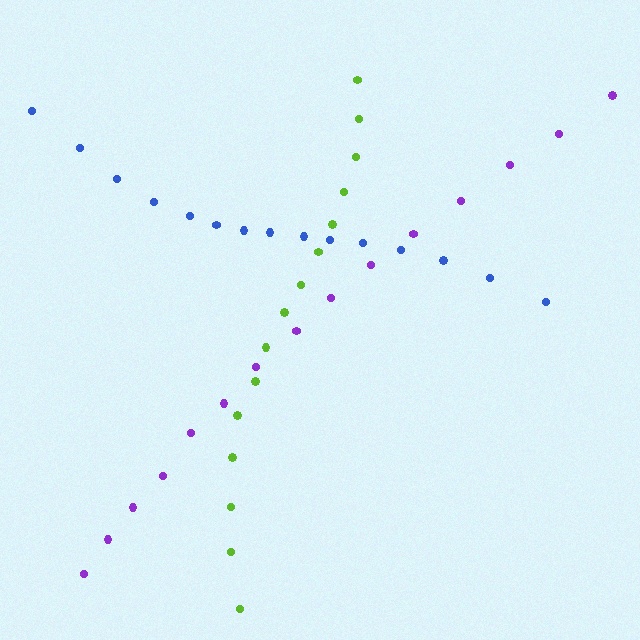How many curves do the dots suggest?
There are 3 distinct paths.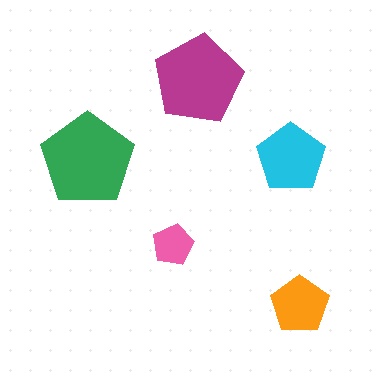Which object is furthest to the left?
The green pentagon is leftmost.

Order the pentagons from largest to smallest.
the green one, the magenta one, the cyan one, the orange one, the pink one.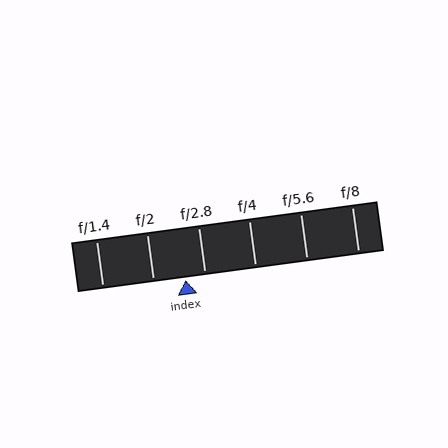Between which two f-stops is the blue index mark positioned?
The index mark is between f/2 and f/2.8.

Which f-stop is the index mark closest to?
The index mark is closest to f/2.8.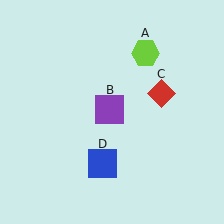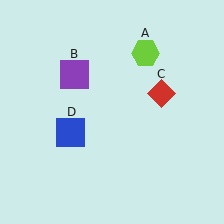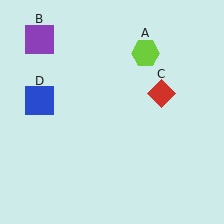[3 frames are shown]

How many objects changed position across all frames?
2 objects changed position: purple square (object B), blue square (object D).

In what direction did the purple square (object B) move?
The purple square (object B) moved up and to the left.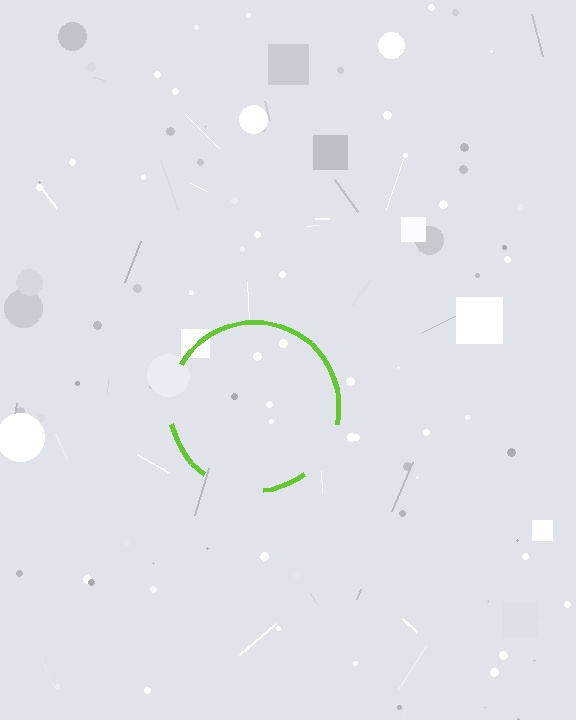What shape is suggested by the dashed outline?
The dashed outline suggests a circle.